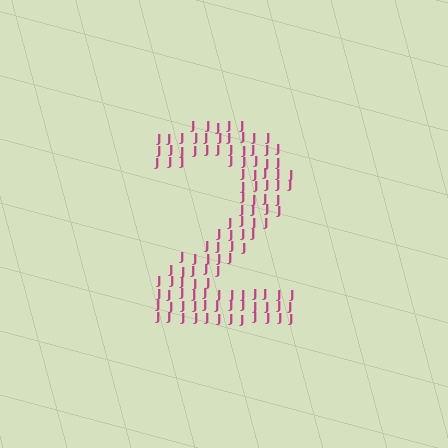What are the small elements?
The small elements are letter J's.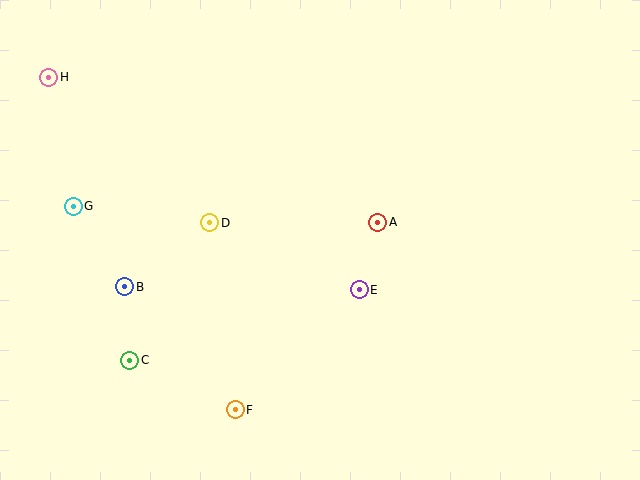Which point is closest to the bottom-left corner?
Point C is closest to the bottom-left corner.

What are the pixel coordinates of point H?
Point H is at (49, 77).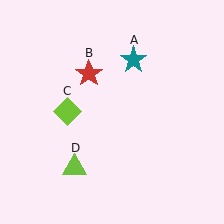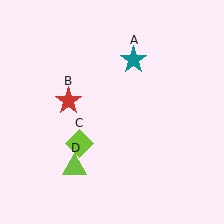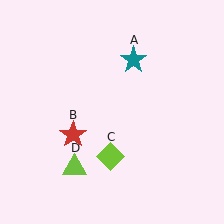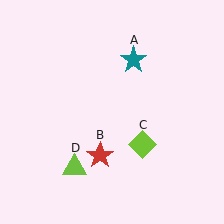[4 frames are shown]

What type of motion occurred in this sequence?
The red star (object B), lime diamond (object C) rotated counterclockwise around the center of the scene.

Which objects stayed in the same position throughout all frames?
Teal star (object A) and lime triangle (object D) remained stationary.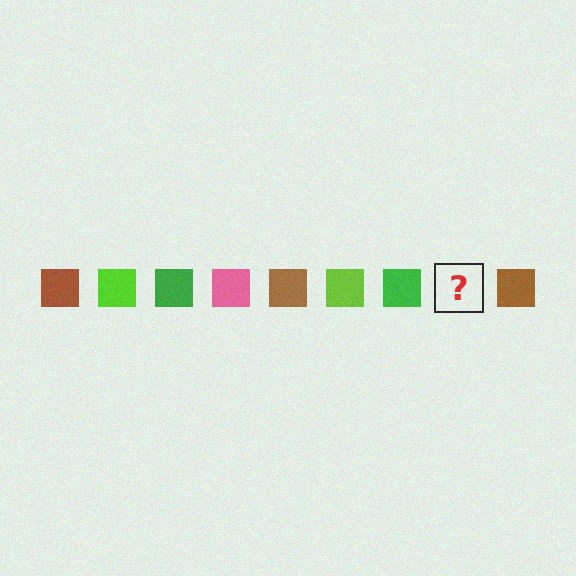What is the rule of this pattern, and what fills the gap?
The rule is that the pattern cycles through brown, lime, green, pink squares. The gap should be filled with a pink square.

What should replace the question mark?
The question mark should be replaced with a pink square.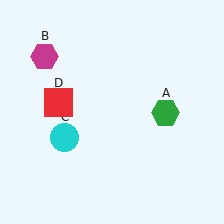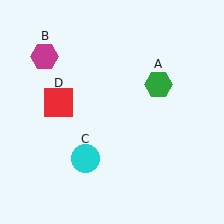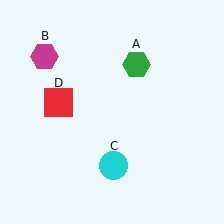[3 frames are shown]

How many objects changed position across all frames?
2 objects changed position: green hexagon (object A), cyan circle (object C).